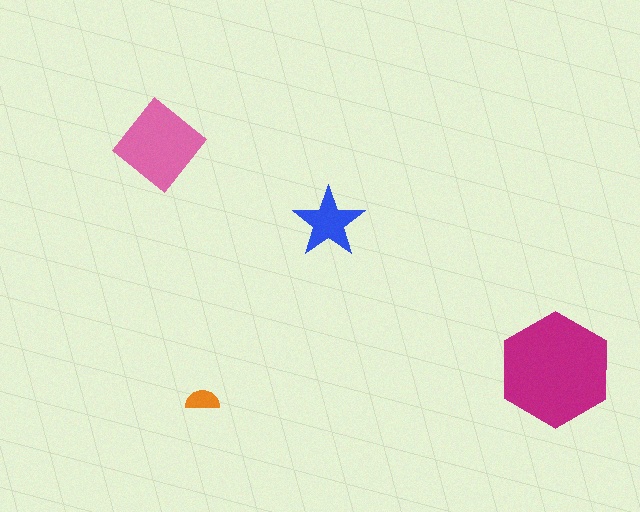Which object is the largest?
The magenta hexagon.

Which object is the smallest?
The orange semicircle.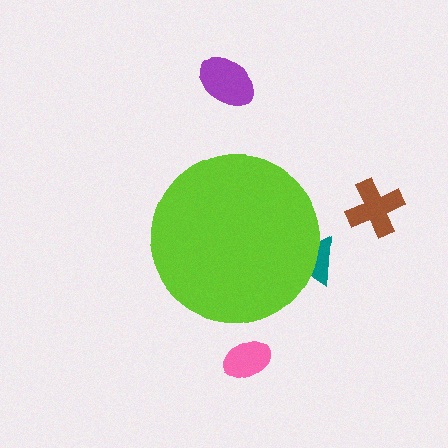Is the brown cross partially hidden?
No, the brown cross is fully visible.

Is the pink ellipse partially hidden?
No, the pink ellipse is fully visible.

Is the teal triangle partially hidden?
Yes, the teal triangle is partially hidden behind the lime circle.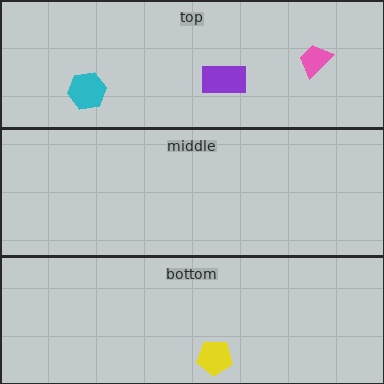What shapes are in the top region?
The pink trapezoid, the cyan hexagon, the purple rectangle.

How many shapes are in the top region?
3.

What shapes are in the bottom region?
The yellow pentagon.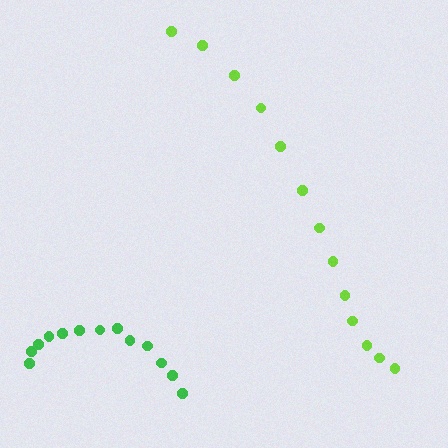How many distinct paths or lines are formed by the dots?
There are 2 distinct paths.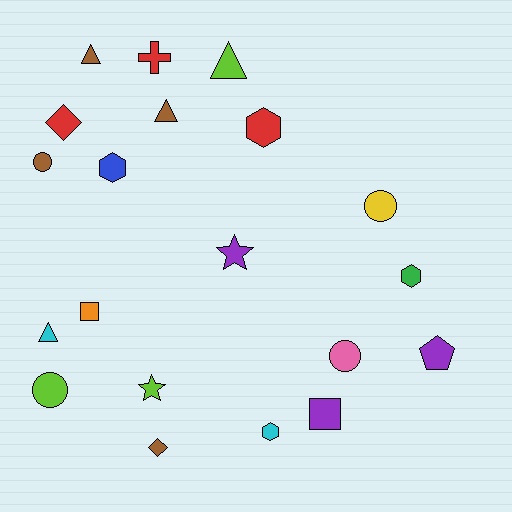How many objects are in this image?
There are 20 objects.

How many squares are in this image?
There are 2 squares.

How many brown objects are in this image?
There are 4 brown objects.